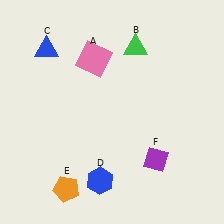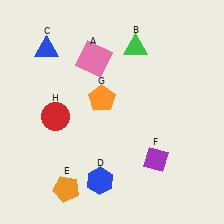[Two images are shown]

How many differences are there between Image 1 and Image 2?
There are 2 differences between the two images.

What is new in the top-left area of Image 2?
An orange pentagon (G) was added in the top-left area of Image 2.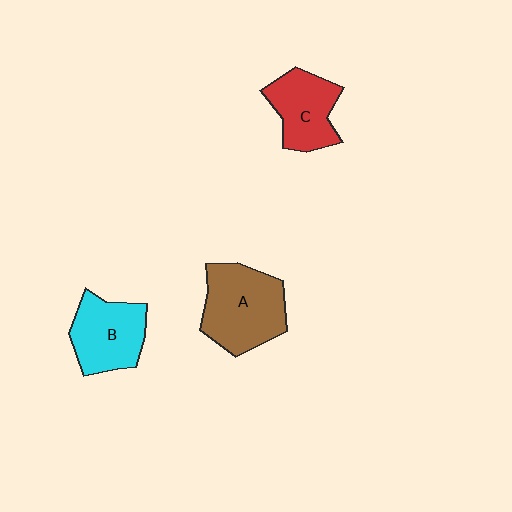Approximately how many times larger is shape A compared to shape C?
Approximately 1.4 times.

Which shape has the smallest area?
Shape C (red).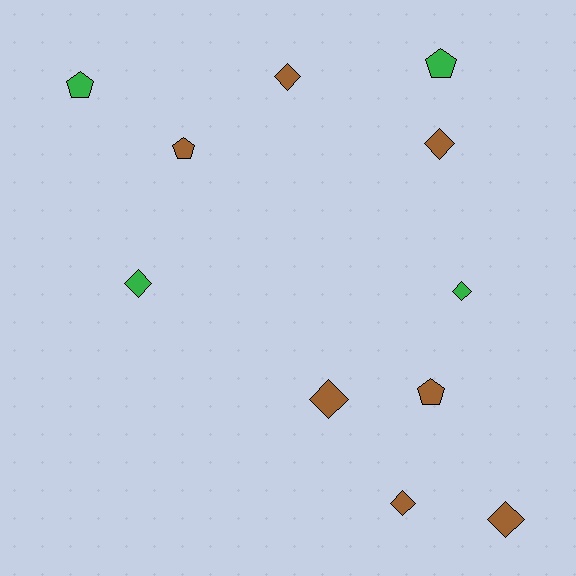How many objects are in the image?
There are 11 objects.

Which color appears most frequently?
Brown, with 7 objects.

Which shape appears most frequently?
Diamond, with 7 objects.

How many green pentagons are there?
There are 2 green pentagons.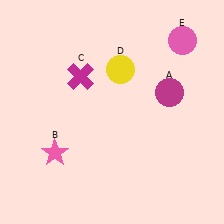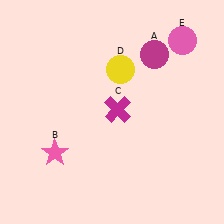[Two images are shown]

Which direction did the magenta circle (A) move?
The magenta circle (A) moved up.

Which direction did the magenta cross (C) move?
The magenta cross (C) moved right.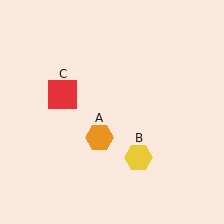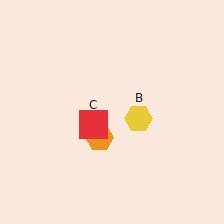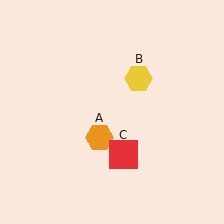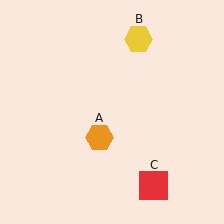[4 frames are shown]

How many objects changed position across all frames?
2 objects changed position: yellow hexagon (object B), red square (object C).